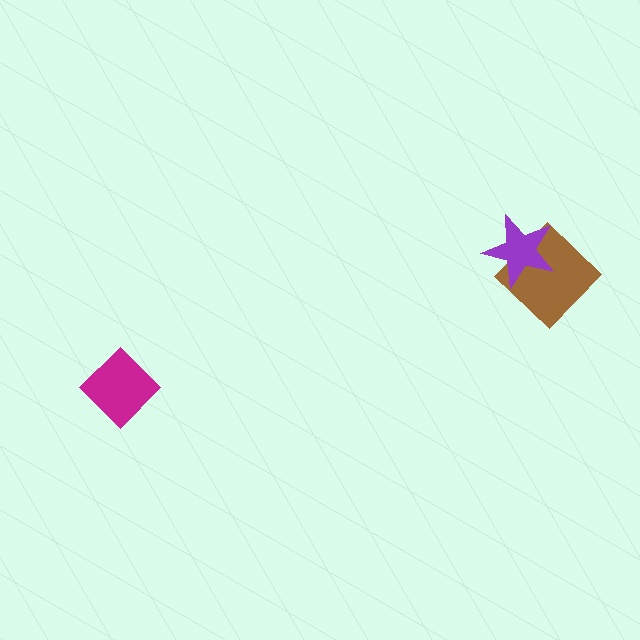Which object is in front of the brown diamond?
The purple star is in front of the brown diamond.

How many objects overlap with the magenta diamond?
0 objects overlap with the magenta diamond.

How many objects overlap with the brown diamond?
1 object overlaps with the brown diamond.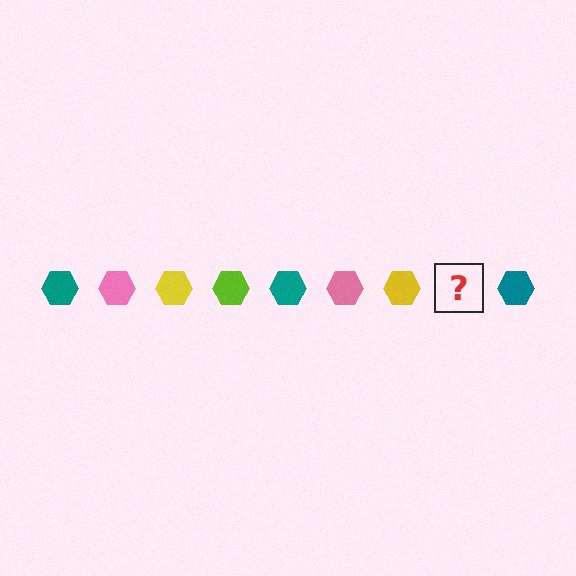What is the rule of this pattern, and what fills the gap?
The rule is that the pattern cycles through teal, pink, yellow, lime hexagons. The gap should be filled with a lime hexagon.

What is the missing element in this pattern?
The missing element is a lime hexagon.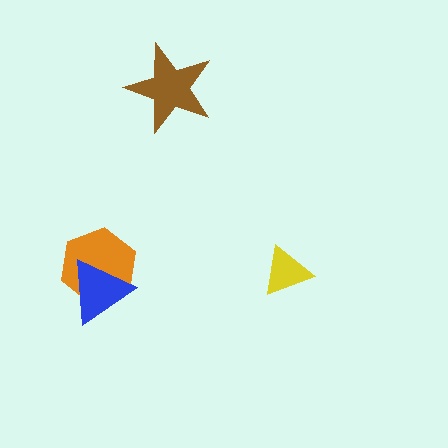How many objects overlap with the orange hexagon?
1 object overlaps with the orange hexagon.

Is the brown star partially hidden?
No, no other shape covers it.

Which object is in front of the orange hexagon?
The blue triangle is in front of the orange hexagon.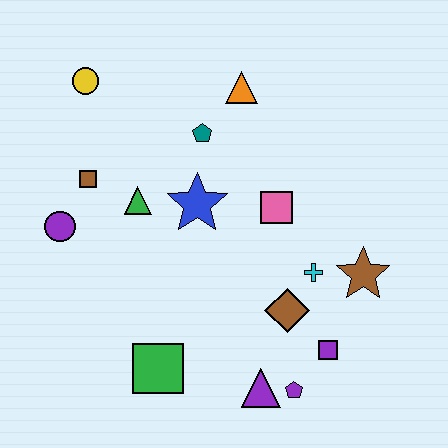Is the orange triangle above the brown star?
Yes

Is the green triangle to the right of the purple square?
No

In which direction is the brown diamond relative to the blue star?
The brown diamond is below the blue star.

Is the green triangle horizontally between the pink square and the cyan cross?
No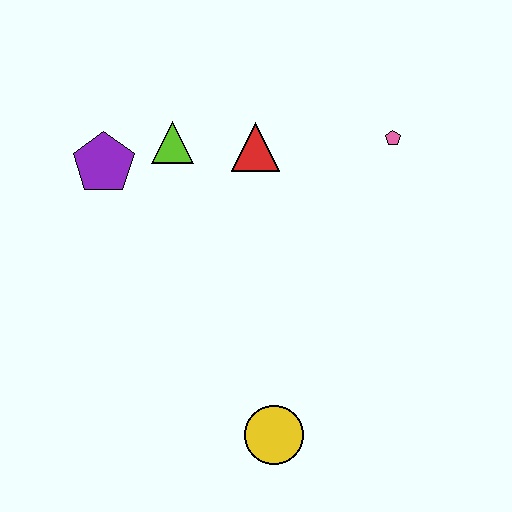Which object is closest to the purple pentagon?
The lime triangle is closest to the purple pentagon.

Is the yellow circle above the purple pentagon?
No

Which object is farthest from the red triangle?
The yellow circle is farthest from the red triangle.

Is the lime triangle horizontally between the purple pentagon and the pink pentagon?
Yes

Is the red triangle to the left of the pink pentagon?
Yes